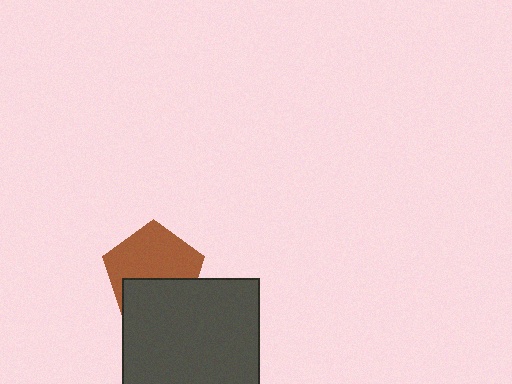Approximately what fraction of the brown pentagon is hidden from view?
Roughly 40% of the brown pentagon is hidden behind the dark gray square.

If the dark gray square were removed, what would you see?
You would see the complete brown pentagon.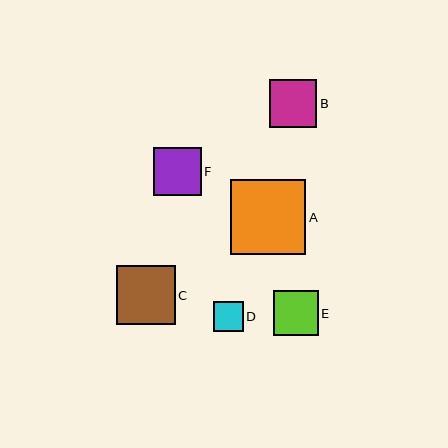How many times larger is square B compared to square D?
Square B is approximately 1.6 times the size of square D.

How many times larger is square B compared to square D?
Square B is approximately 1.6 times the size of square D.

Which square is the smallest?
Square D is the smallest with a size of approximately 30 pixels.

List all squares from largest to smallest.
From largest to smallest: A, C, B, F, E, D.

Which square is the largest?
Square A is the largest with a size of approximately 76 pixels.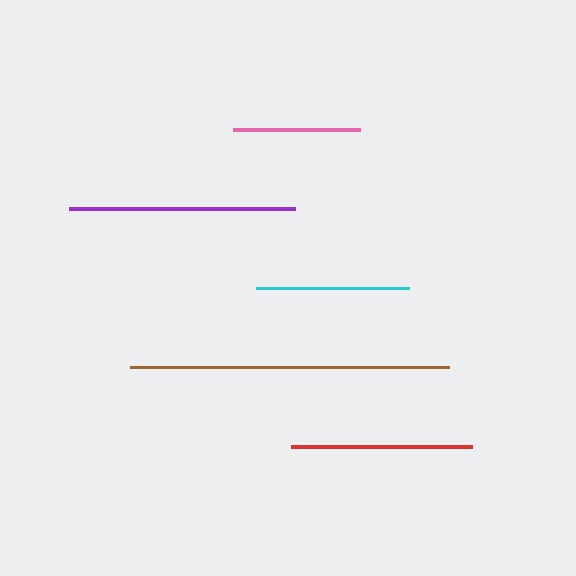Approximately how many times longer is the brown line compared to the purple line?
The brown line is approximately 1.4 times the length of the purple line.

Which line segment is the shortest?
The pink line is the shortest at approximately 127 pixels.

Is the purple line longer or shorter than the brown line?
The brown line is longer than the purple line.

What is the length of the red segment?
The red segment is approximately 181 pixels long.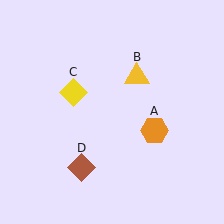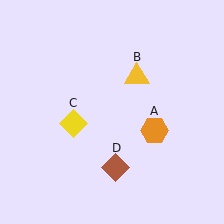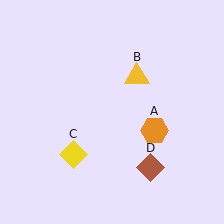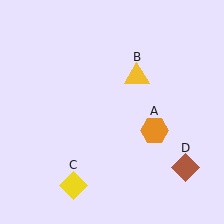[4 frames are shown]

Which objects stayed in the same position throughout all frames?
Orange hexagon (object A) and yellow triangle (object B) remained stationary.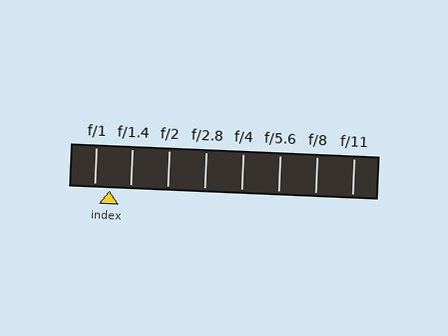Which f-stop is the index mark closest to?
The index mark is closest to f/1.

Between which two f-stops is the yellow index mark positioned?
The index mark is between f/1 and f/1.4.